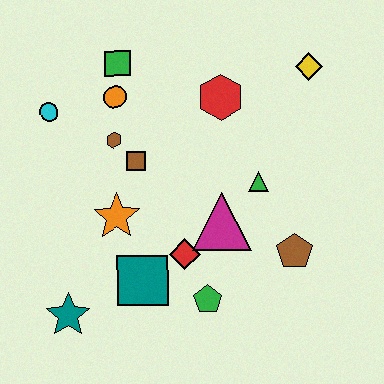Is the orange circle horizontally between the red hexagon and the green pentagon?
No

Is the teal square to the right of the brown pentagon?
No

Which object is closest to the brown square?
The brown hexagon is closest to the brown square.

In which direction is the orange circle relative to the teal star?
The orange circle is above the teal star.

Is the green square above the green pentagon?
Yes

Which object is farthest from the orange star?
The yellow diamond is farthest from the orange star.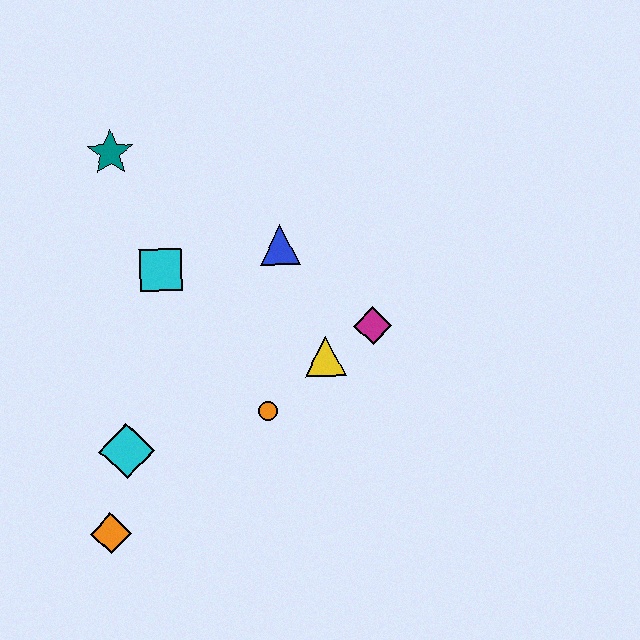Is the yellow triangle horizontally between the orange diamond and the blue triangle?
No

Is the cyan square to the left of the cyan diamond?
No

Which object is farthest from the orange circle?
The teal star is farthest from the orange circle.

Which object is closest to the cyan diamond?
The orange diamond is closest to the cyan diamond.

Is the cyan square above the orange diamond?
Yes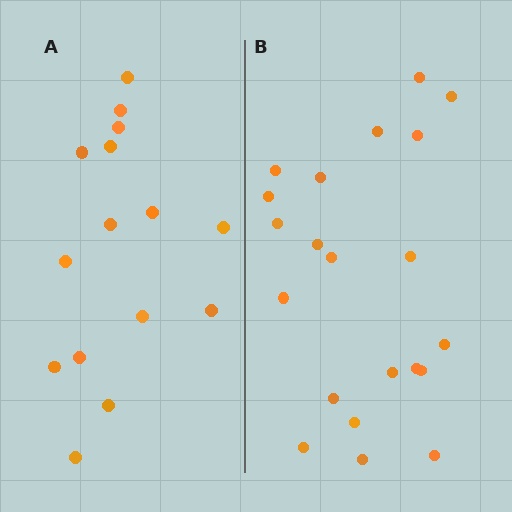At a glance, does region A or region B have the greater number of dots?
Region B (the right region) has more dots.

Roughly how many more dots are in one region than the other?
Region B has about 6 more dots than region A.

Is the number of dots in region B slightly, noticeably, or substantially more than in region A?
Region B has noticeably more, but not dramatically so. The ratio is roughly 1.4 to 1.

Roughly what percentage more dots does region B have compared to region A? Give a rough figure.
About 40% more.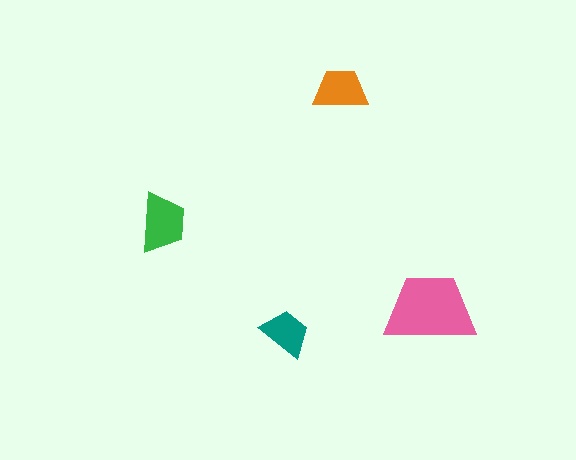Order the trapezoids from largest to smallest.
the pink one, the green one, the orange one, the teal one.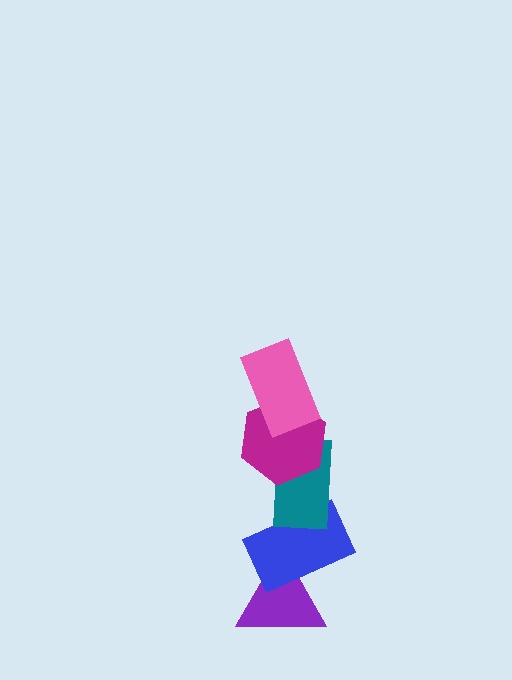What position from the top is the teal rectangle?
The teal rectangle is 3rd from the top.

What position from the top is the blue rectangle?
The blue rectangle is 4th from the top.